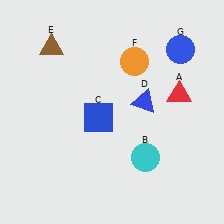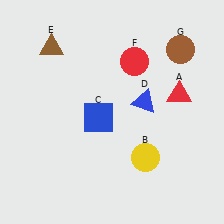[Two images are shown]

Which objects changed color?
B changed from cyan to yellow. F changed from orange to red. G changed from blue to brown.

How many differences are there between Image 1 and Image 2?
There are 3 differences between the two images.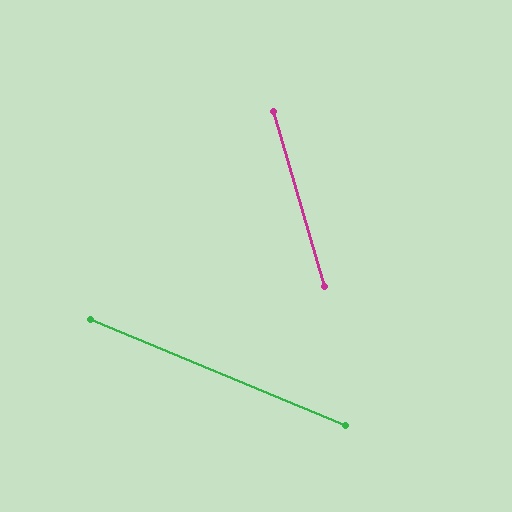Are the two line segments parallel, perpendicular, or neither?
Neither parallel nor perpendicular — they differ by about 51°.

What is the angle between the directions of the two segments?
Approximately 51 degrees.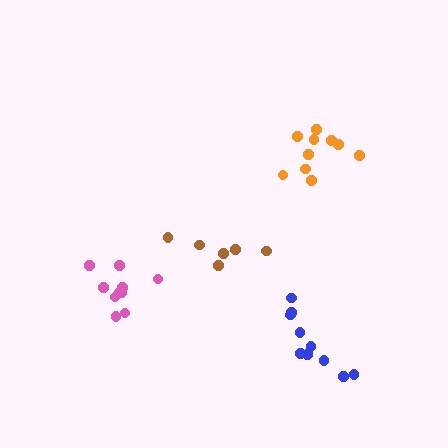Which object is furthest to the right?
The blue cluster is rightmost.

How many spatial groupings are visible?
There are 4 spatial groupings.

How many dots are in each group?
Group 1: 10 dots, Group 2: 10 dots, Group 3: 6 dots, Group 4: 10 dots (36 total).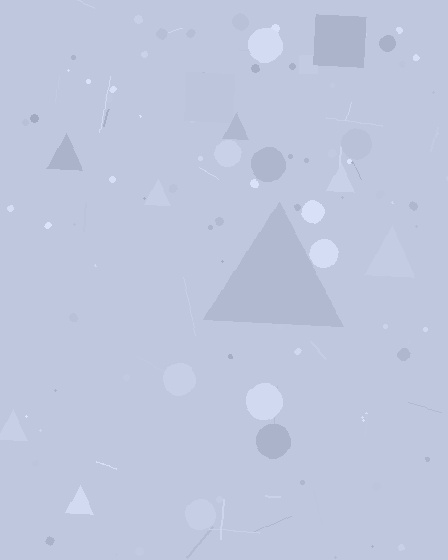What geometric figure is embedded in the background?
A triangle is embedded in the background.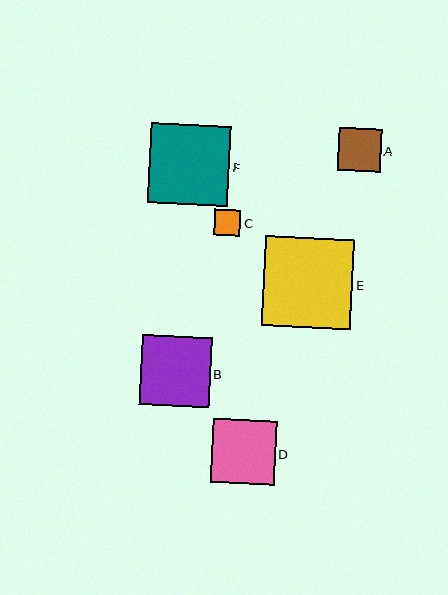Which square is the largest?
Square E is the largest with a size of approximately 90 pixels.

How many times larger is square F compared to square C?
Square F is approximately 3.1 times the size of square C.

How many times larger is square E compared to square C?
Square E is approximately 3.5 times the size of square C.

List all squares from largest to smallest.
From largest to smallest: E, F, B, D, A, C.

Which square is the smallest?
Square C is the smallest with a size of approximately 26 pixels.